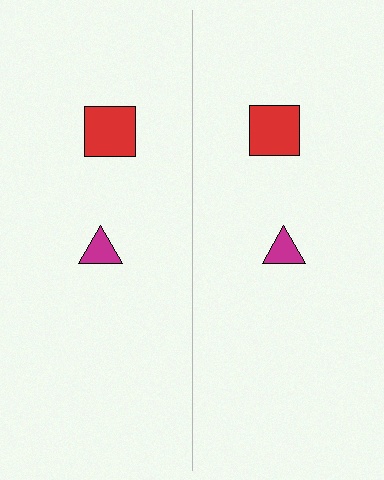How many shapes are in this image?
There are 4 shapes in this image.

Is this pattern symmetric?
Yes, this pattern has bilateral (reflection) symmetry.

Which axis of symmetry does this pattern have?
The pattern has a vertical axis of symmetry running through the center of the image.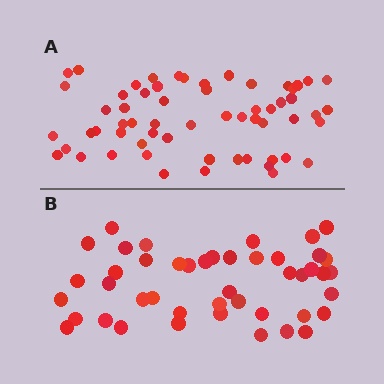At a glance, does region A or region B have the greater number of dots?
Region A (the top region) has more dots.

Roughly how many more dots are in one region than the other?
Region A has approximately 15 more dots than region B.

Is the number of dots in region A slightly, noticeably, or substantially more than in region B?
Region A has noticeably more, but not dramatically so. The ratio is roughly 1.3 to 1.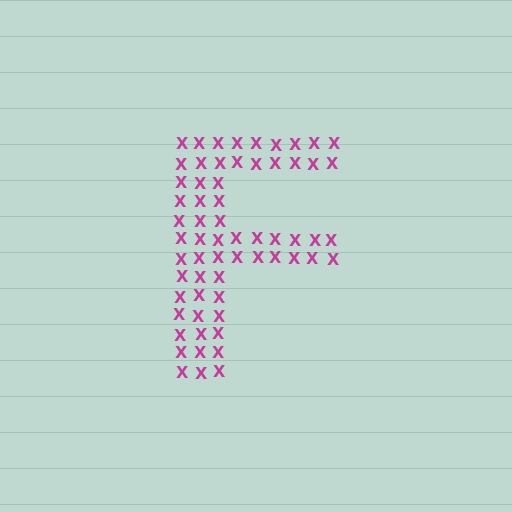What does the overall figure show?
The overall figure shows the letter F.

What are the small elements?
The small elements are letter X's.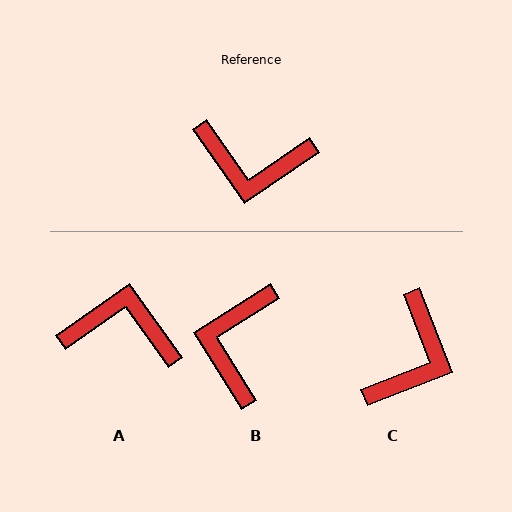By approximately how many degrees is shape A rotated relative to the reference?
Approximately 179 degrees clockwise.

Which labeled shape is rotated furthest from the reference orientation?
A, about 179 degrees away.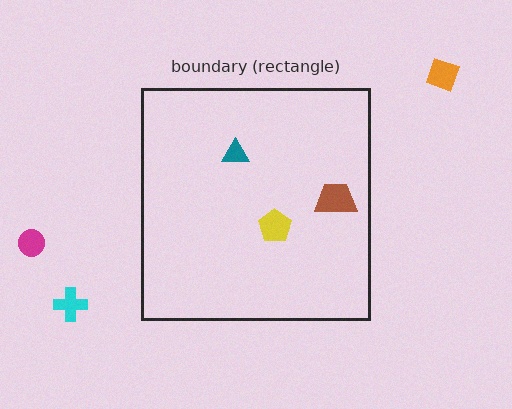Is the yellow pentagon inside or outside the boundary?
Inside.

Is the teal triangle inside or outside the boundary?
Inside.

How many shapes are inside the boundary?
3 inside, 3 outside.